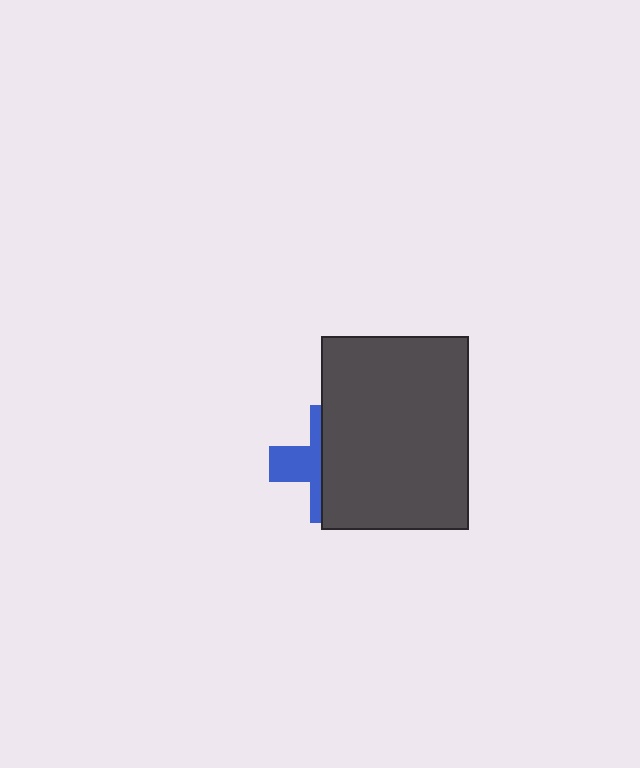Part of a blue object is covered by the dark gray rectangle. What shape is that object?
It is a cross.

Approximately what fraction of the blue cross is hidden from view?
Roughly 60% of the blue cross is hidden behind the dark gray rectangle.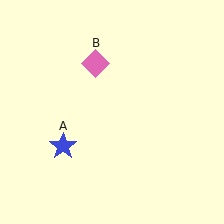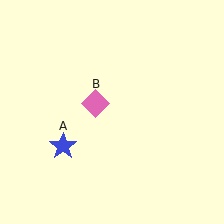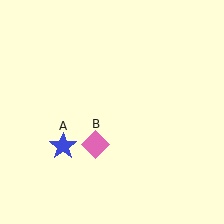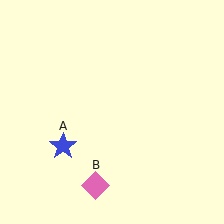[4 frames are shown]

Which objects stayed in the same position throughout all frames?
Blue star (object A) remained stationary.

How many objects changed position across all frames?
1 object changed position: pink diamond (object B).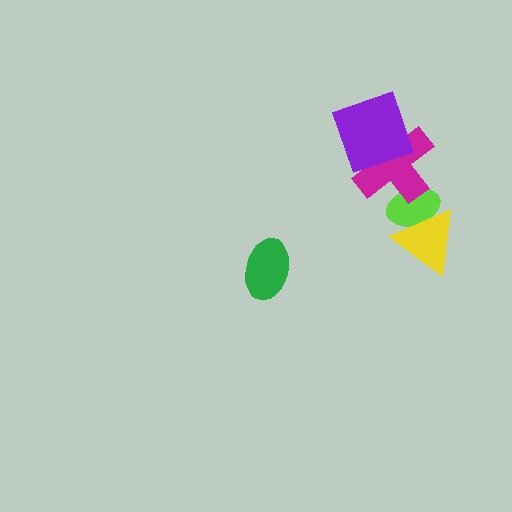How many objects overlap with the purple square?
1 object overlaps with the purple square.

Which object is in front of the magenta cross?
The purple square is in front of the magenta cross.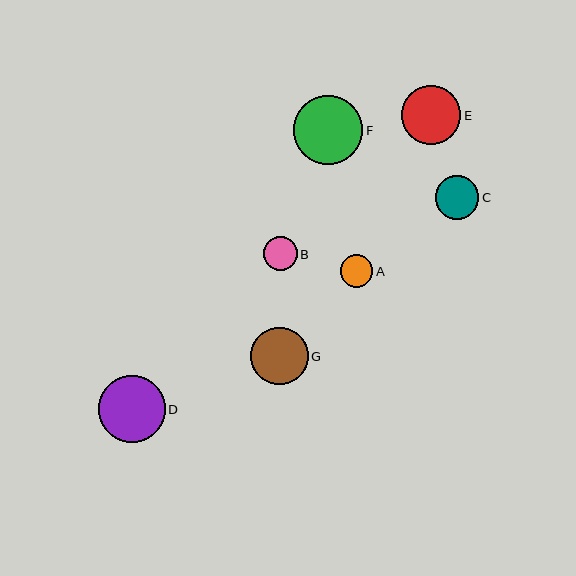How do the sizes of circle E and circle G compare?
Circle E and circle G are approximately the same size.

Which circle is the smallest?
Circle A is the smallest with a size of approximately 33 pixels.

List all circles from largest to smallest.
From largest to smallest: F, D, E, G, C, B, A.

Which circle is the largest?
Circle F is the largest with a size of approximately 69 pixels.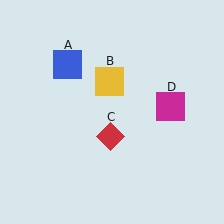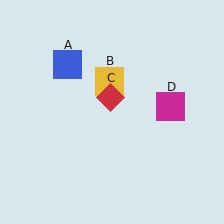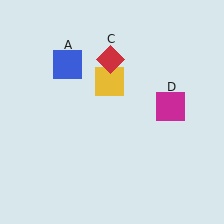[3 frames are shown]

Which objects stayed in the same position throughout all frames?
Blue square (object A) and yellow square (object B) and magenta square (object D) remained stationary.